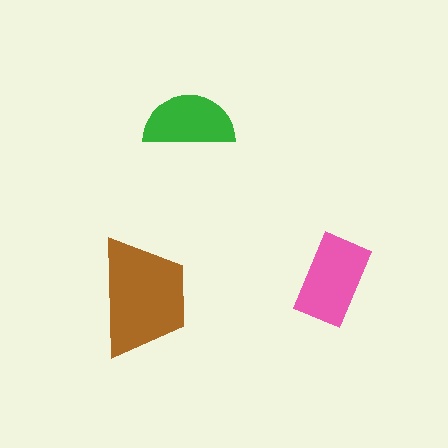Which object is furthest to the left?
The brown trapezoid is leftmost.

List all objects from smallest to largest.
The green semicircle, the pink rectangle, the brown trapezoid.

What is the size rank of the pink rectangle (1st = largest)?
2nd.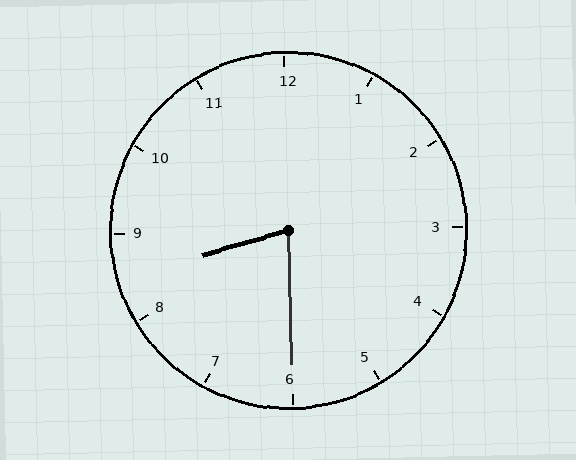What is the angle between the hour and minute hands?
Approximately 75 degrees.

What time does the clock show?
8:30.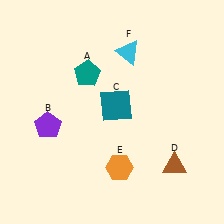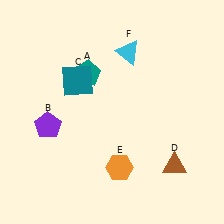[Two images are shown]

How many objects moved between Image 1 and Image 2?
1 object moved between the two images.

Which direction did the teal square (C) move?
The teal square (C) moved left.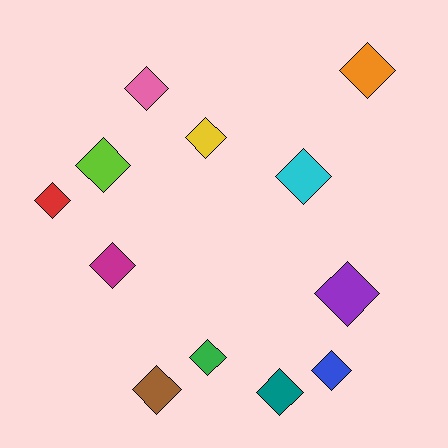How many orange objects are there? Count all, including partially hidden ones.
There is 1 orange object.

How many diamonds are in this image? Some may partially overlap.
There are 12 diamonds.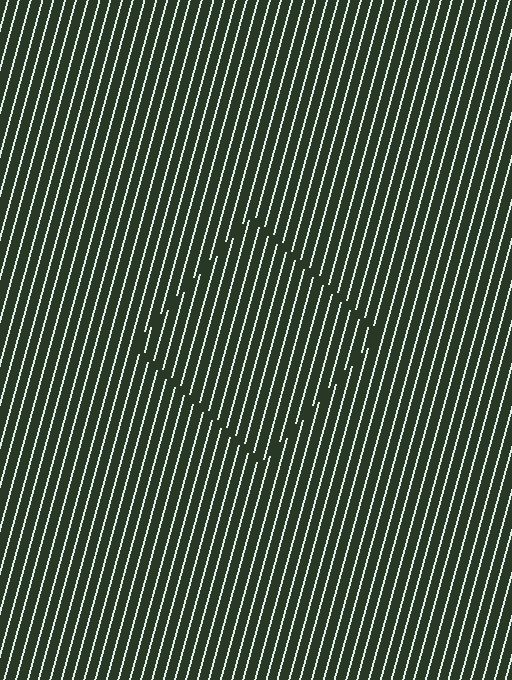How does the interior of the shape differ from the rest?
The interior of the shape contains the same grating, shifted by half a period — the contour is defined by the phase discontinuity where line-ends from the inner and outer gratings abut.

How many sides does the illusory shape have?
4 sides — the line-ends trace a square.